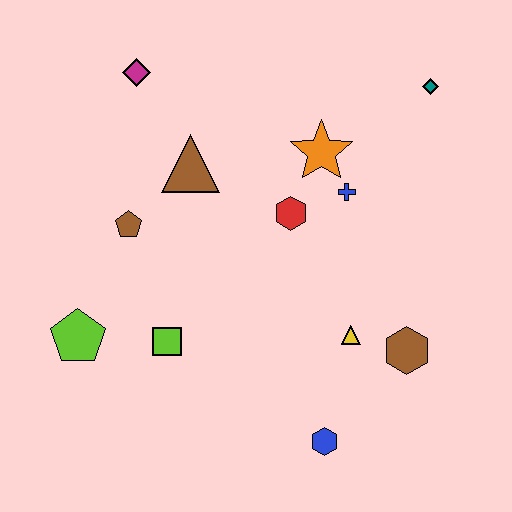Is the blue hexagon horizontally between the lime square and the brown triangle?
No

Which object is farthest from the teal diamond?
The lime pentagon is farthest from the teal diamond.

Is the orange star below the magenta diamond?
Yes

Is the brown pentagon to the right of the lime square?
No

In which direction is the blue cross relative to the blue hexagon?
The blue cross is above the blue hexagon.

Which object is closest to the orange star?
The blue cross is closest to the orange star.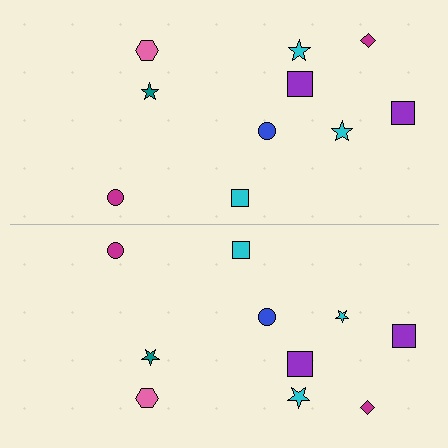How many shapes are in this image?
There are 20 shapes in this image.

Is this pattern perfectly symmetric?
No, the pattern is not perfectly symmetric. The cyan star on the bottom side has a different size than its mirror counterpart.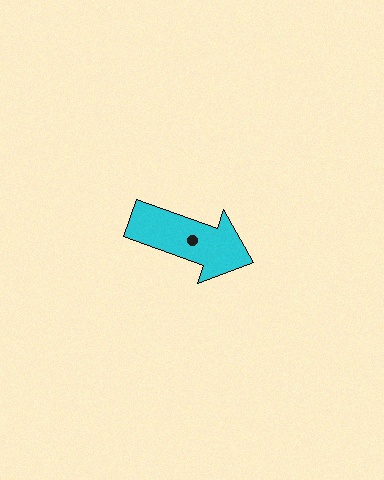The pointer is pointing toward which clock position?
Roughly 4 o'clock.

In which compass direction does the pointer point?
East.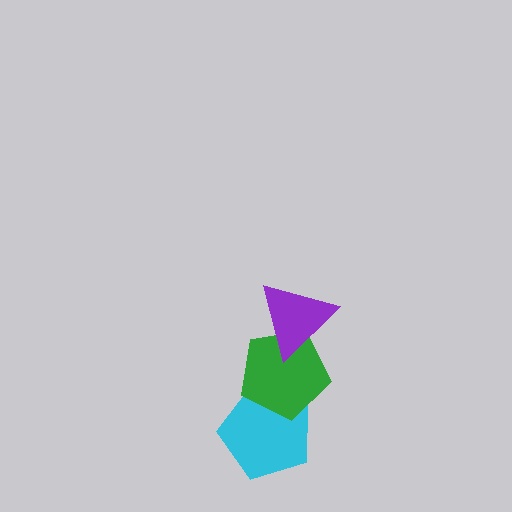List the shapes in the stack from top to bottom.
From top to bottom: the purple triangle, the green pentagon, the cyan pentagon.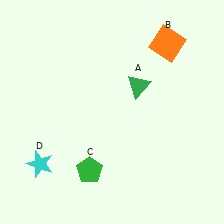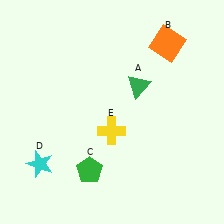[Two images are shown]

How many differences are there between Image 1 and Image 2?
There is 1 difference between the two images.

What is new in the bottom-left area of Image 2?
A yellow cross (E) was added in the bottom-left area of Image 2.